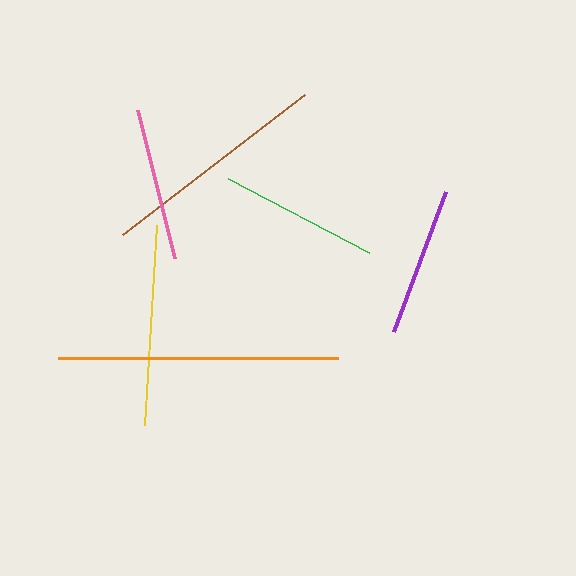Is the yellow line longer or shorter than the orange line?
The orange line is longer than the yellow line.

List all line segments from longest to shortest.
From longest to shortest: orange, brown, yellow, green, pink, purple.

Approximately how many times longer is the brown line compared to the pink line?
The brown line is approximately 1.5 times the length of the pink line.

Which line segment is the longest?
The orange line is the longest at approximately 280 pixels.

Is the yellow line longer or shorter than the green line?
The yellow line is longer than the green line.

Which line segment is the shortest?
The purple line is the shortest at approximately 149 pixels.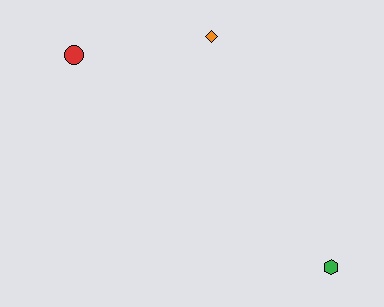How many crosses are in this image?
There are no crosses.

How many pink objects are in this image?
There are no pink objects.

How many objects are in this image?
There are 3 objects.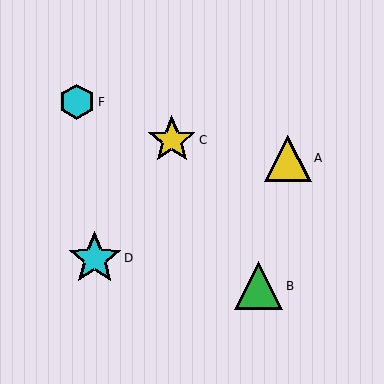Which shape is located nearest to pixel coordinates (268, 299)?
The green triangle (labeled B) at (258, 286) is nearest to that location.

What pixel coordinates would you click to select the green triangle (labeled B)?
Click at (258, 286) to select the green triangle B.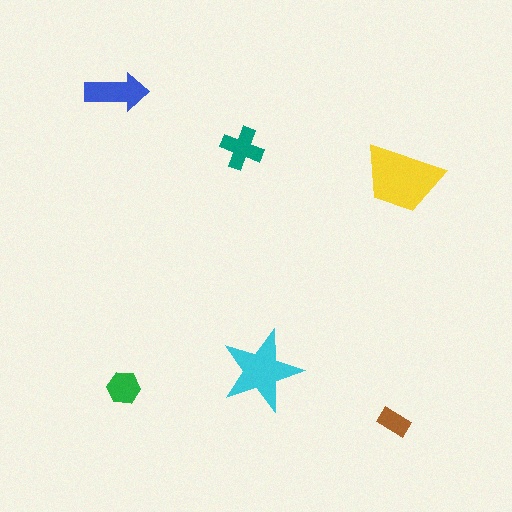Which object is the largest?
The yellow trapezoid.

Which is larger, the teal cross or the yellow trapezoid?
The yellow trapezoid.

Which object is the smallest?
The brown rectangle.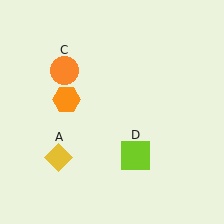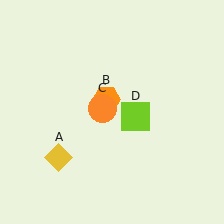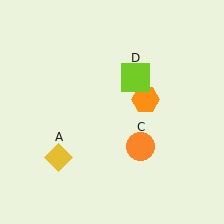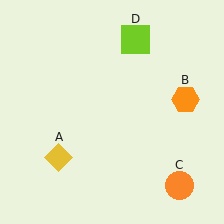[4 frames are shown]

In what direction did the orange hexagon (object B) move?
The orange hexagon (object B) moved right.